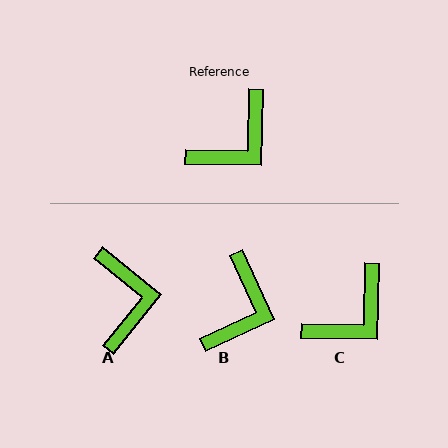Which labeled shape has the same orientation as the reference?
C.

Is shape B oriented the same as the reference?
No, it is off by about 26 degrees.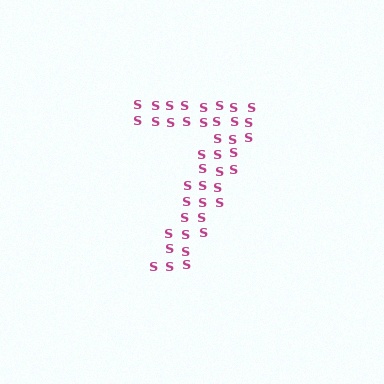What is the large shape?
The large shape is the digit 7.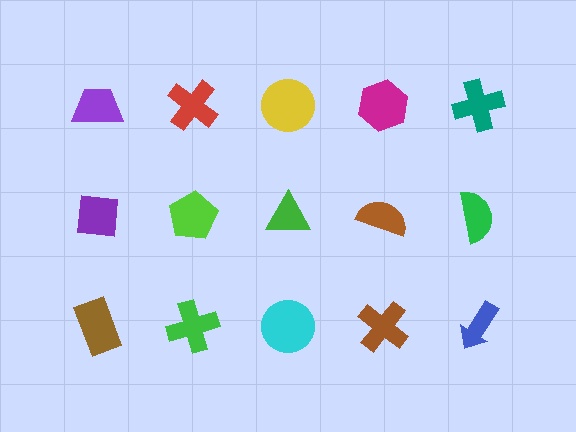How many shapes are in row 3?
5 shapes.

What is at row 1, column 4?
A magenta hexagon.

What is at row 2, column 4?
A brown semicircle.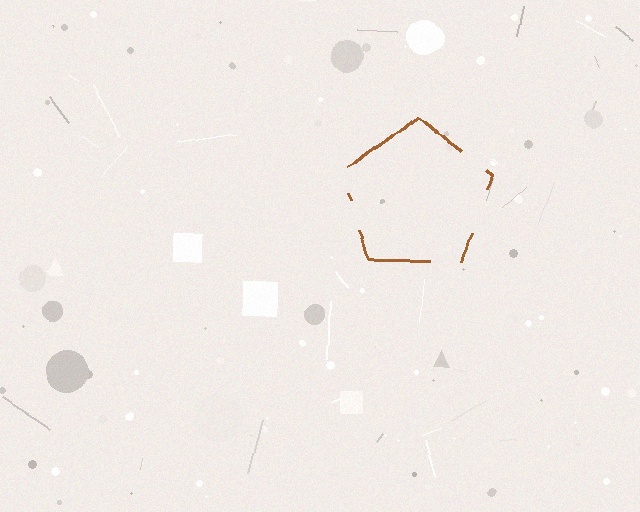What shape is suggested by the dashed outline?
The dashed outline suggests a pentagon.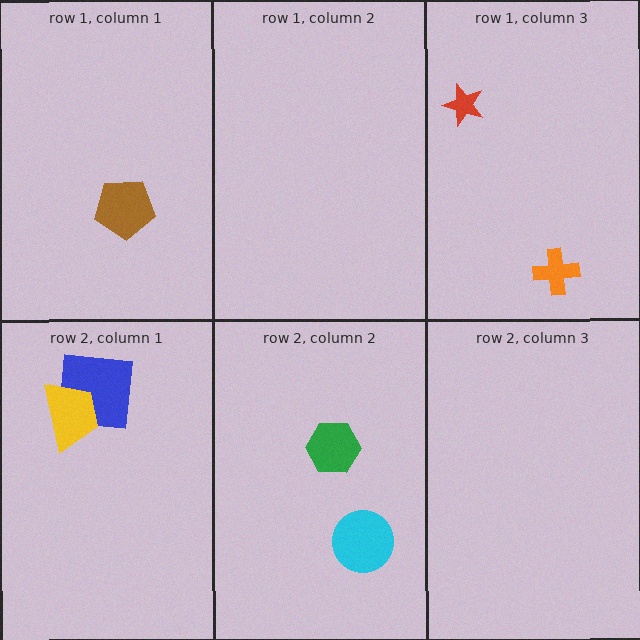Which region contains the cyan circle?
The row 2, column 2 region.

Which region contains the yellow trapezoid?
The row 2, column 1 region.